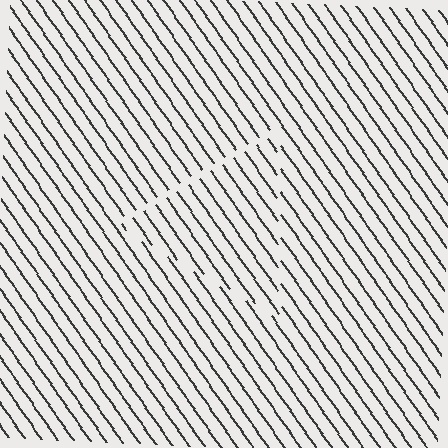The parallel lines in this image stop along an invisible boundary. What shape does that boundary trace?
An illusory triangle. The interior of the shape contains the same grating, shifted by half a period — the contour is defined by the phase discontinuity where line-ends from the inner and outer gratings abut.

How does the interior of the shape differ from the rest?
The interior of the shape contains the same grating, shifted by half a period — the contour is defined by the phase discontinuity where line-ends from the inner and outer gratings abut.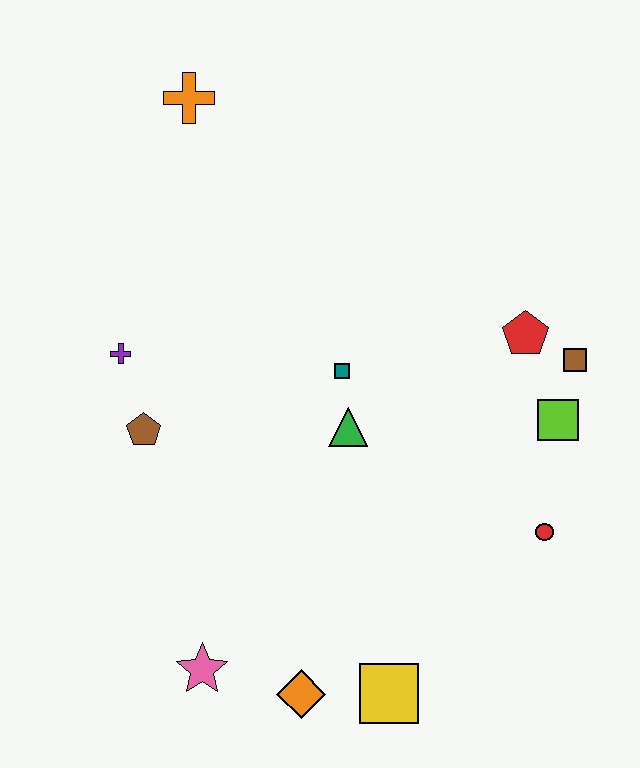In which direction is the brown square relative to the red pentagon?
The brown square is to the right of the red pentagon.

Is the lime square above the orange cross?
No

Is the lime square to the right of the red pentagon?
Yes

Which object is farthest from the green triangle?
The orange cross is farthest from the green triangle.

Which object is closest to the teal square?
The green triangle is closest to the teal square.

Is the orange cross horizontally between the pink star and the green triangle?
No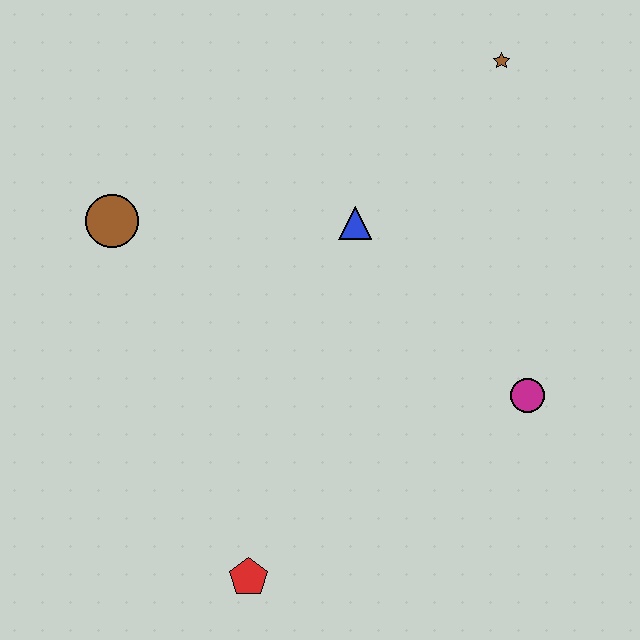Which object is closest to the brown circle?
The blue triangle is closest to the brown circle.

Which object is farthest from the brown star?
The red pentagon is farthest from the brown star.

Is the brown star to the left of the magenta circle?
Yes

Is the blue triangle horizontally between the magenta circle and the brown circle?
Yes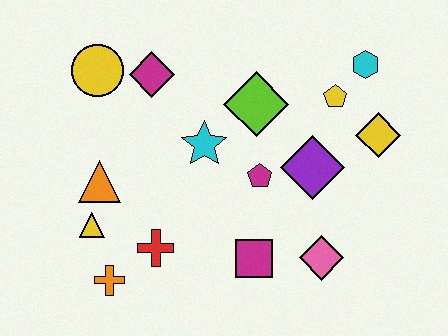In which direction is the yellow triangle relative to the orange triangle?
The yellow triangle is below the orange triangle.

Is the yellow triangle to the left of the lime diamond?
Yes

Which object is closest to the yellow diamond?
The yellow pentagon is closest to the yellow diamond.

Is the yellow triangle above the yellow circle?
No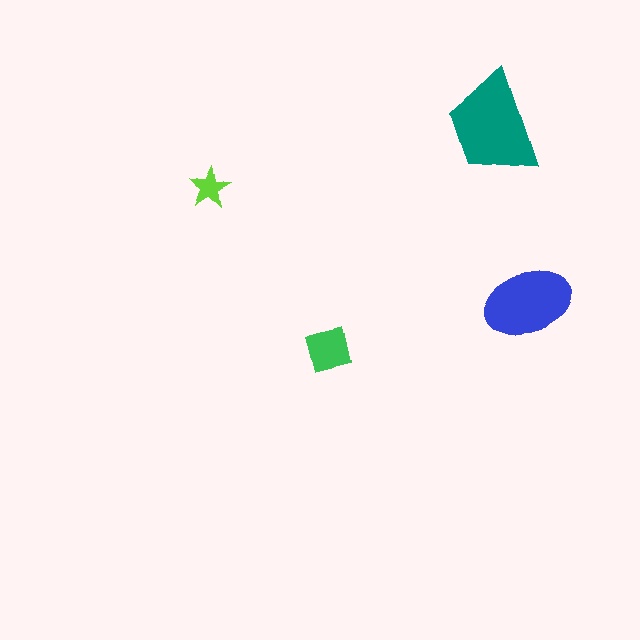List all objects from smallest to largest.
The lime star, the green square, the blue ellipse, the teal trapezoid.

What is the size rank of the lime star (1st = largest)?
4th.